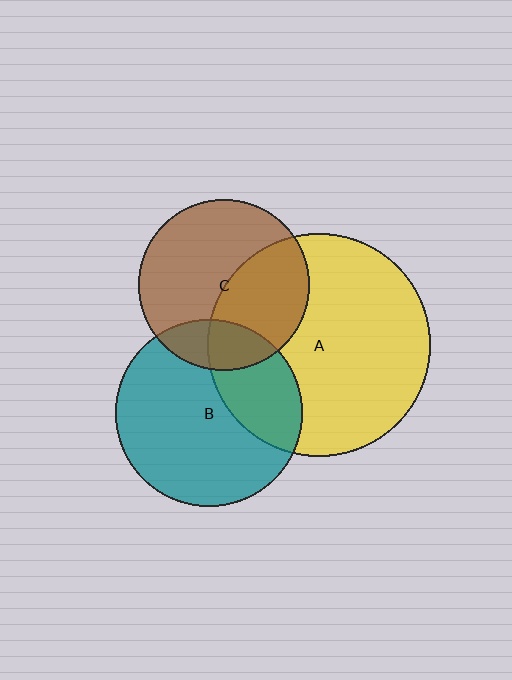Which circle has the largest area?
Circle A (yellow).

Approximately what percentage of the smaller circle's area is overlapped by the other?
Approximately 30%.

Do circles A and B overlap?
Yes.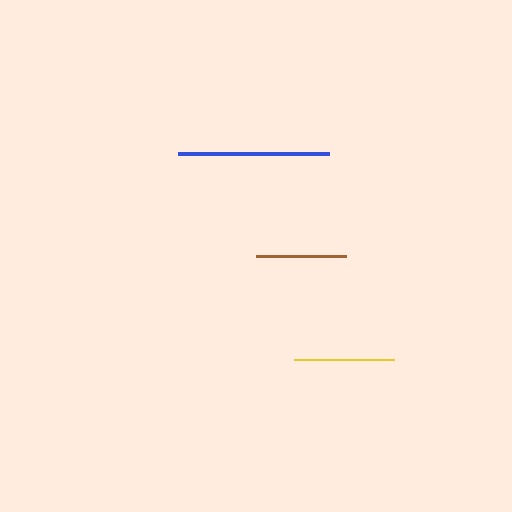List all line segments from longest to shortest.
From longest to shortest: blue, yellow, brown.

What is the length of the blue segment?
The blue segment is approximately 151 pixels long.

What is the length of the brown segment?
The brown segment is approximately 91 pixels long.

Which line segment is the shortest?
The brown line is the shortest at approximately 91 pixels.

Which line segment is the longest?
The blue line is the longest at approximately 151 pixels.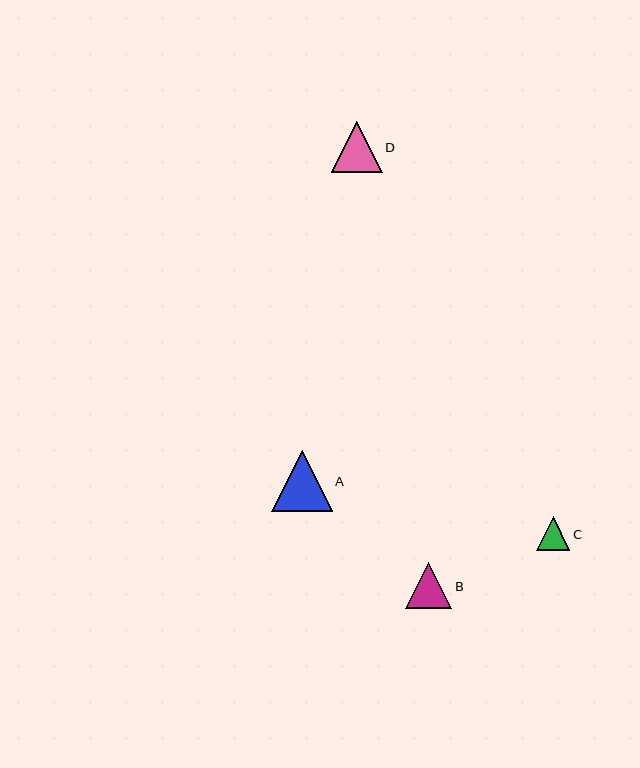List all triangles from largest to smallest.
From largest to smallest: A, D, B, C.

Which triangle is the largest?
Triangle A is the largest with a size of approximately 60 pixels.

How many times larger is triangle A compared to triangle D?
Triangle A is approximately 1.2 times the size of triangle D.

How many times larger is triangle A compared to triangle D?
Triangle A is approximately 1.2 times the size of triangle D.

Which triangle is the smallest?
Triangle C is the smallest with a size of approximately 33 pixels.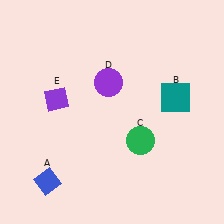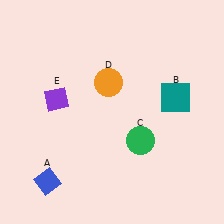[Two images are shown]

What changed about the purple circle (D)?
In Image 1, D is purple. In Image 2, it changed to orange.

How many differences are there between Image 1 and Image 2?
There is 1 difference between the two images.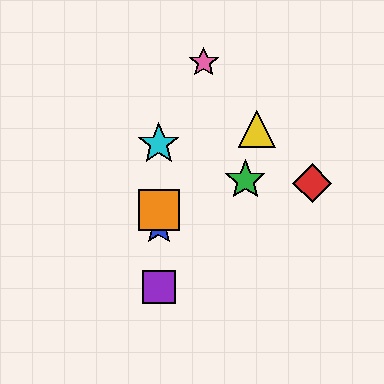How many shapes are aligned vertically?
4 shapes (the blue star, the purple square, the orange square, the cyan star) are aligned vertically.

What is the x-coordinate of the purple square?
The purple square is at x≈159.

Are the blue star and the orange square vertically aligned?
Yes, both are at x≈159.